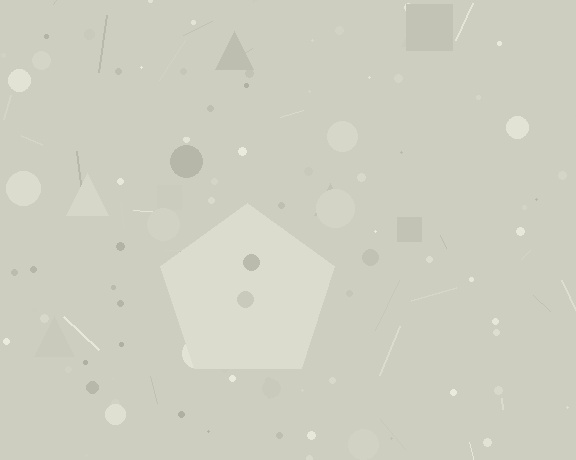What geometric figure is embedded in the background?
A pentagon is embedded in the background.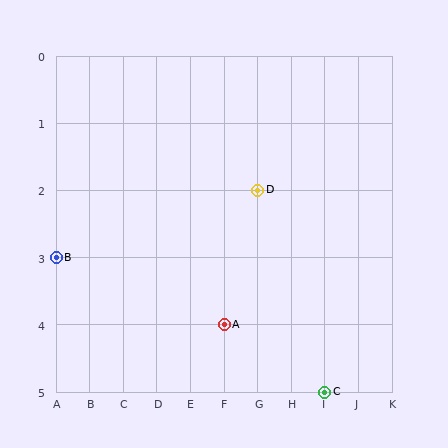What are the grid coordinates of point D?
Point D is at grid coordinates (G, 2).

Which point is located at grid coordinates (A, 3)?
Point B is at (A, 3).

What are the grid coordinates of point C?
Point C is at grid coordinates (I, 5).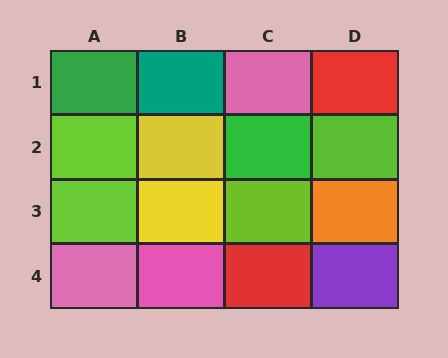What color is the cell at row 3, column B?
Yellow.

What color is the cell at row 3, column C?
Lime.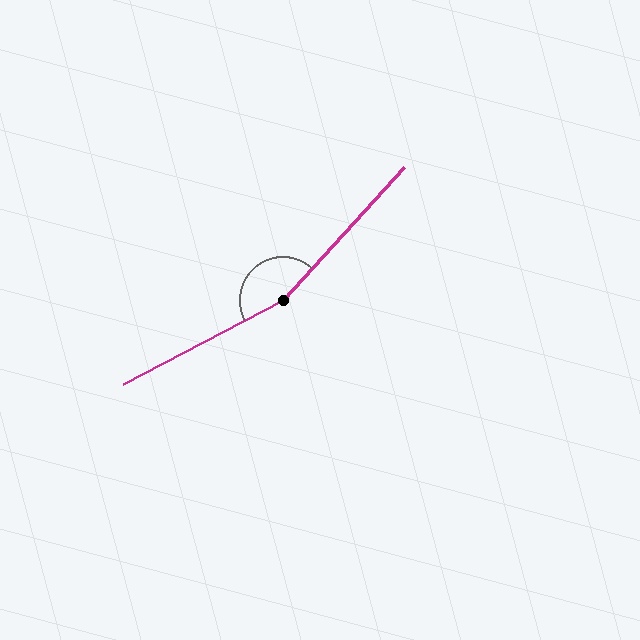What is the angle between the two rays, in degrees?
Approximately 160 degrees.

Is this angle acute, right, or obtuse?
It is obtuse.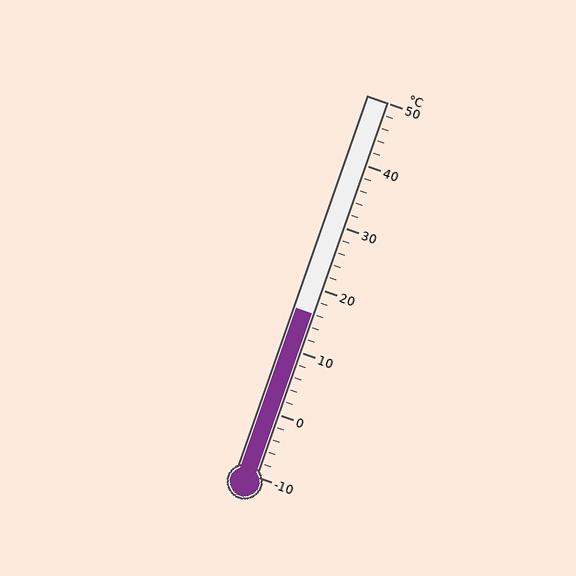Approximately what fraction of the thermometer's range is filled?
The thermometer is filled to approximately 45% of its range.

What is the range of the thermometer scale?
The thermometer scale ranges from -10°C to 50°C.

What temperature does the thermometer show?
The thermometer shows approximately 16°C.